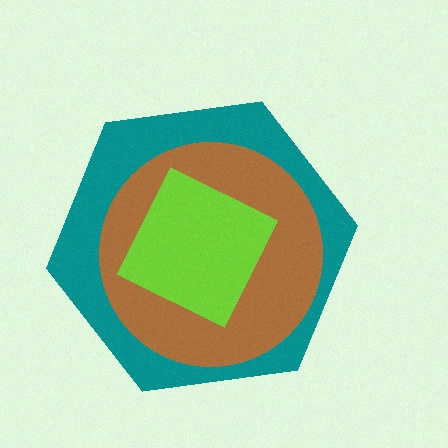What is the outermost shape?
The teal hexagon.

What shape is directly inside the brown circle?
The lime square.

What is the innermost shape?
The lime square.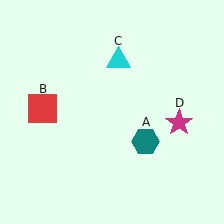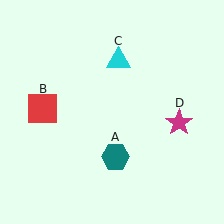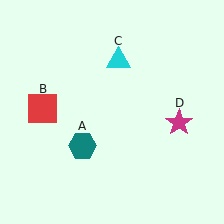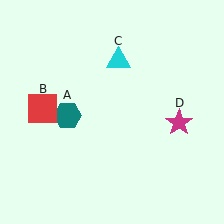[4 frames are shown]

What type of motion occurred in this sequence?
The teal hexagon (object A) rotated clockwise around the center of the scene.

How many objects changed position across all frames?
1 object changed position: teal hexagon (object A).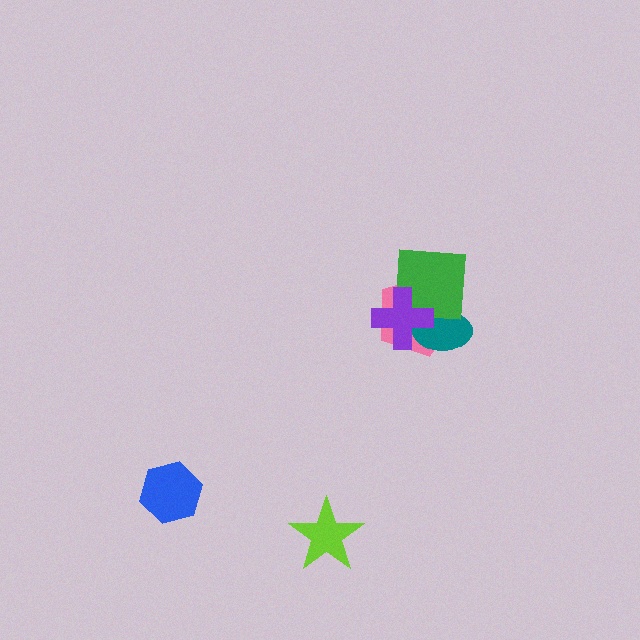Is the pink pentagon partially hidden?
Yes, it is partially covered by another shape.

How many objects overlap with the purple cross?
3 objects overlap with the purple cross.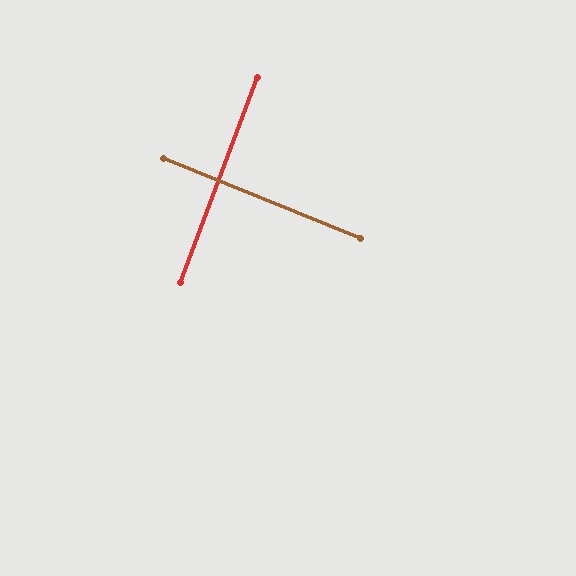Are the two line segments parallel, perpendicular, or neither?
Perpendicular — they meet at approximately 88°.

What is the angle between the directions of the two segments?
Approximately 88 degrees.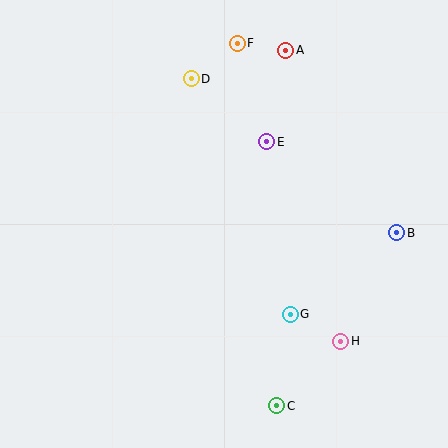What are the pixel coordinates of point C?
Point C is at (277, 406).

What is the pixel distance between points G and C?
The distance between G and C is 93 pixels.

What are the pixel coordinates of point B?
Point B is at (397, 233).